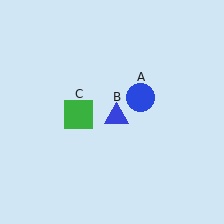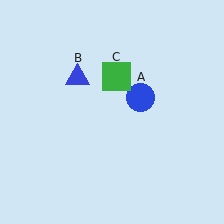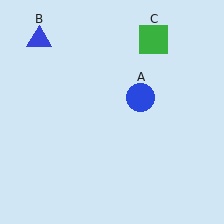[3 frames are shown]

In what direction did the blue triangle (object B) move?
The blue triangle (object B) moved up and to the left.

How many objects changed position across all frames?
2 objects changed position: blue triangle (object B), green square (object C).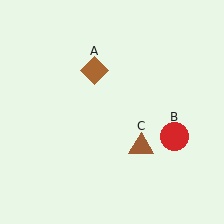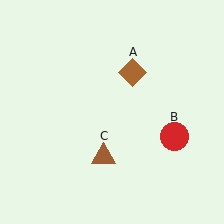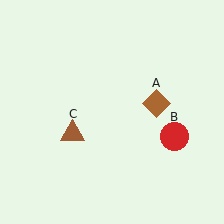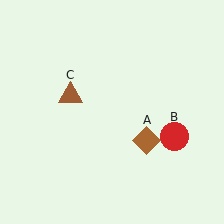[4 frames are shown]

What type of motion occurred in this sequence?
The brown diamond (object A), brown triangle (object C) rotated clockwise around the center of the scene.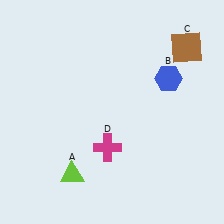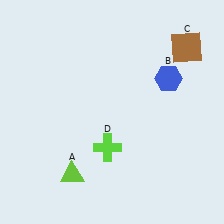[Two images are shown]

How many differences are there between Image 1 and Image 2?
There is 1 difference between the two images.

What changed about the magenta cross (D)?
In Image 1, D is magenta. In Image 2, it changed to lime.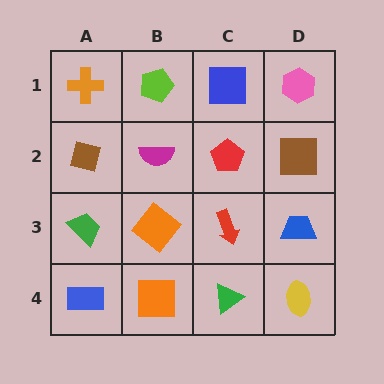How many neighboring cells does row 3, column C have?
4.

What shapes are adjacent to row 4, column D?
A blue trapezoid (row 3, column D), a green triangle (row 4, column C).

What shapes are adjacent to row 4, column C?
A red arrow (row 3, column C), an orange square (row 4, column B), a yellow ellipse (row 4, column D).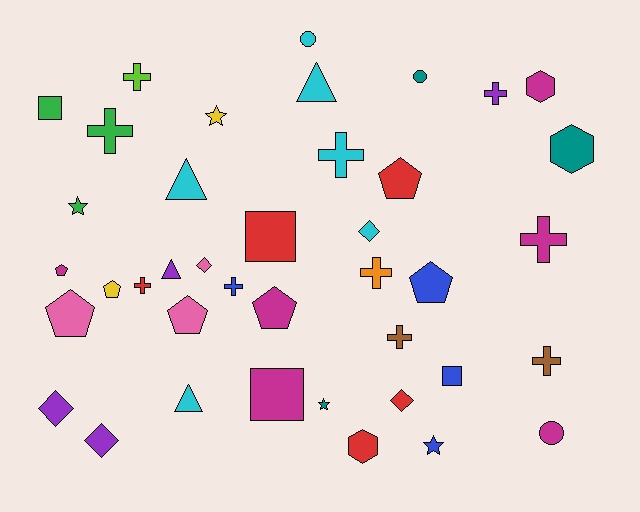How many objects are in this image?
There are 40 objects.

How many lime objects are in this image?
There is 1 lime object.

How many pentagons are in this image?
There are 7 pentagons.